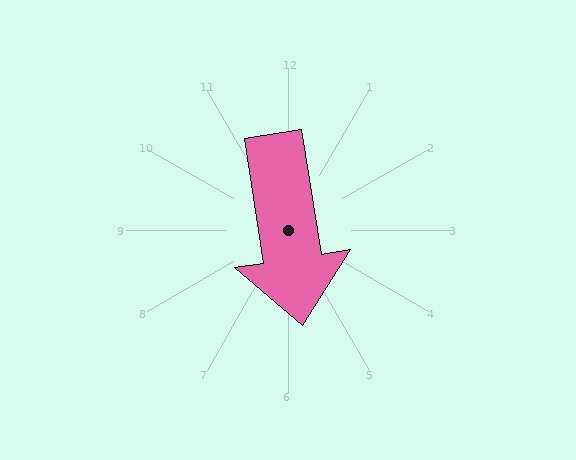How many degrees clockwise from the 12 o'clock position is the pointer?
Approximately 171 degrees.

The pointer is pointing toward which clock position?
Roughly 6 o'clock.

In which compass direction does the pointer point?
South.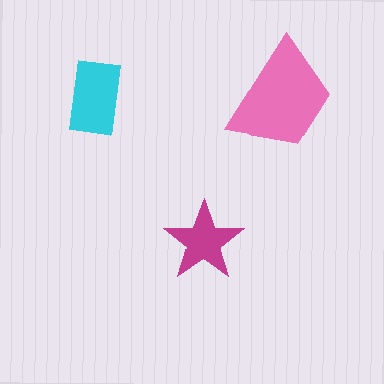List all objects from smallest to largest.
The magenta star, the cyan rectangle, the pink trapezoid.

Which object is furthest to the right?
The pink trapezoid is rightmost.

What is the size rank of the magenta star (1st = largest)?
3rd.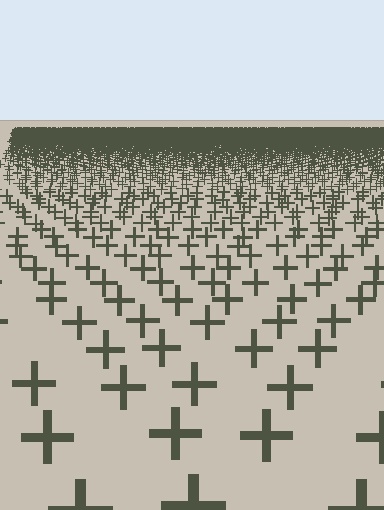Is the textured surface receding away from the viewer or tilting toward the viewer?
The surface is receding away from the viewer. Texture elements get smaller and denser toward the top.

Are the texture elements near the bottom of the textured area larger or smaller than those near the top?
Larger. Near the bottom, elements are closer to the viewer and appear at a bigger on-screen size.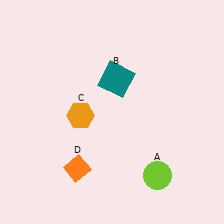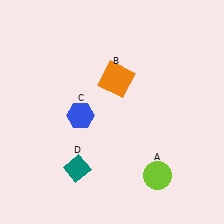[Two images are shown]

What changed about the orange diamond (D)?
In Image 1, D is orange. In Image 2, it changed to teal.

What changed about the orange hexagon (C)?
In Image 1, C is orange. In Image 2, it changed to blue.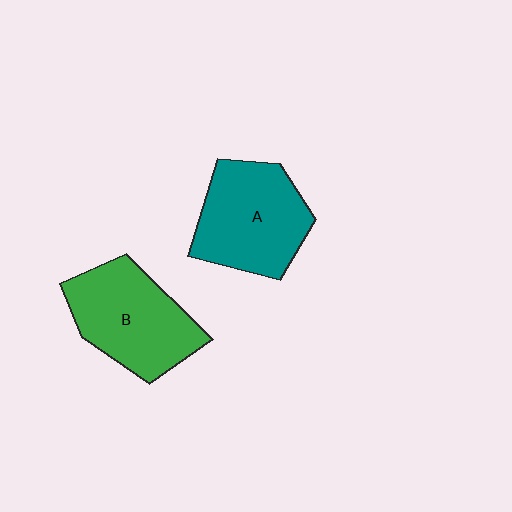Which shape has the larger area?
Shape B (green).